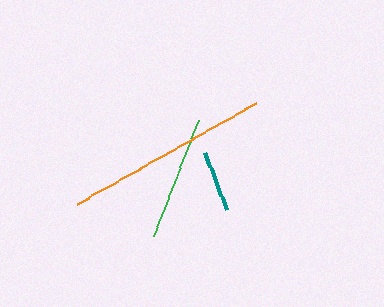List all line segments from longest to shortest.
From longest to shortest: orange, green, teal.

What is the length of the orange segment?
The orange segment is approximately 206 pixels long.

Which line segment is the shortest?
The teal line is the shortest at approximately 62 pixels.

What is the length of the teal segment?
The teal segment is approximately 62 pixels long.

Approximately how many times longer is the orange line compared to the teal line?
The orange line is approximately 3.3 times the length of the teal line.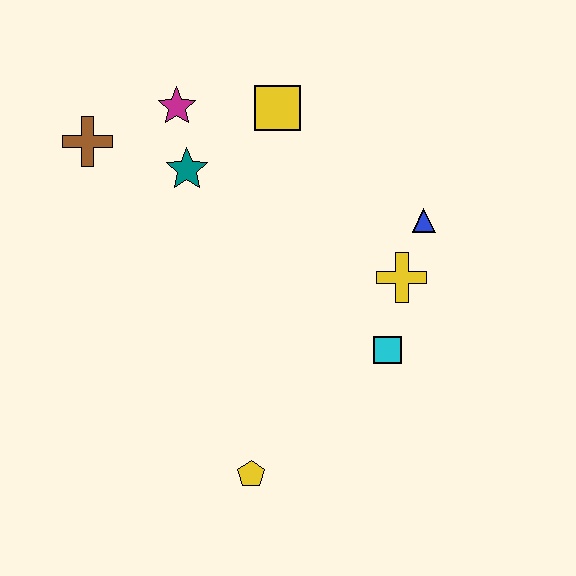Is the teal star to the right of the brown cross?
Yes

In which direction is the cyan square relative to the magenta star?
The cyan square is below the magenta star.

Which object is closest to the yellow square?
The magenta star is closest to the yellow square.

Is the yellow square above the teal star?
Yes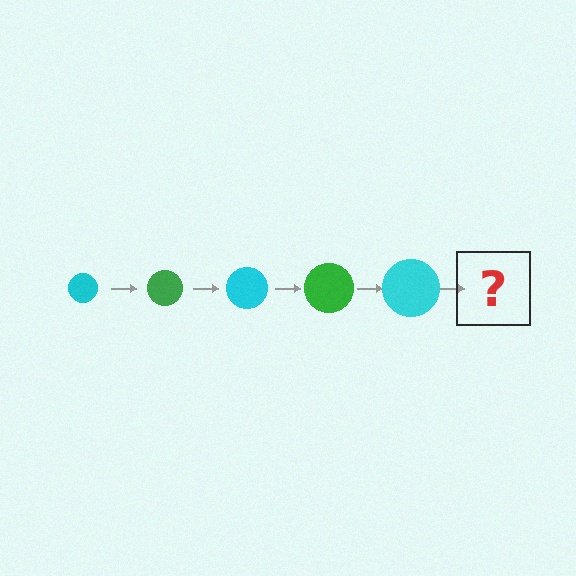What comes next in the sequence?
The next element should be a green circle, larger than the previous one.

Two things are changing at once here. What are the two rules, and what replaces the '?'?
The two rules are that the circle grows larger each step and the color cycles through cyan and green. The '?' should be a green circle, larger than the previous one.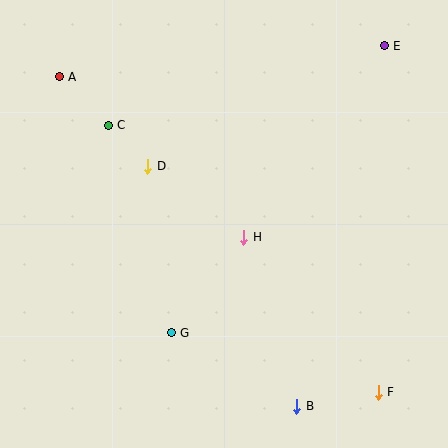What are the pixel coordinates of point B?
Point B is at (297, 406).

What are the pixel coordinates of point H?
Point H is at (244, 237).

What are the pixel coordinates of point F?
Point F is at (378, 392).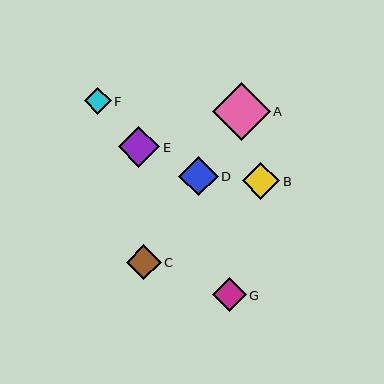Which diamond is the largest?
Diamond A is the largest with a size of approximately 58 pixels.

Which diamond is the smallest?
Diamond F is the smallest with a size of approximately 27 pixels.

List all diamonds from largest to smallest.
From largest to smallest: A, E, D, B, C, G, F.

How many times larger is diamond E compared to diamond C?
Diamond E is approximately 1.2 times the size of diamond C.